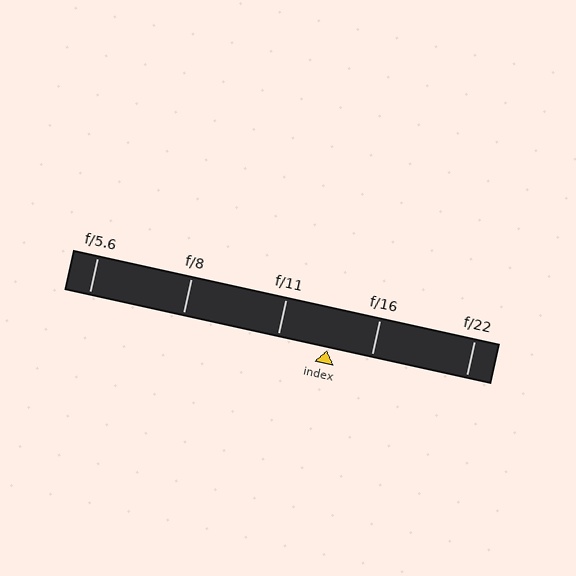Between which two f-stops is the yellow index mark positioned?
The index mark is between f/11 and f/16.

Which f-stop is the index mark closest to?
The index mark is closest to f/16.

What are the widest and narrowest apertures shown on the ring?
The widest aperture shown is f/5.6 and the narrowest is f/22.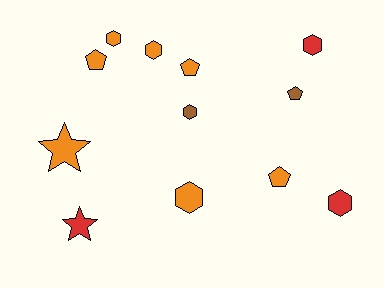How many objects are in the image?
There are 12 objects.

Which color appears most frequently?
Orange, with 7 objects.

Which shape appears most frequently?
Hexagon, with 6 objects.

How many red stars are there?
There is 1 red star.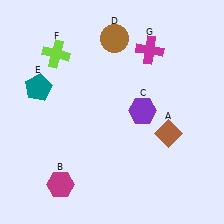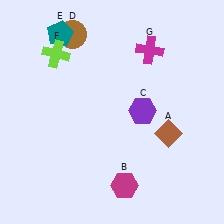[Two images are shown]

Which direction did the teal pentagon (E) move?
The teal pentagon (E) moved up.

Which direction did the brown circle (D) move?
The brown circle (D) moved left.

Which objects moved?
The objects that moved are: the magenta hexagon (B), the brown circle (D), the teal pentagon (E).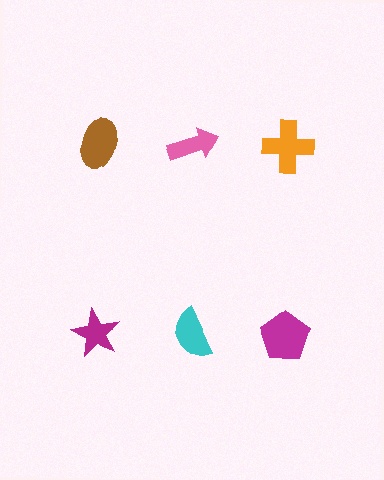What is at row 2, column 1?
A magenta star.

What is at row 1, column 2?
A pink arrow.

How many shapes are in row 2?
3 shapes.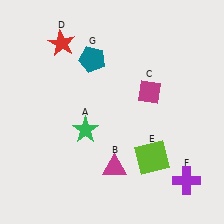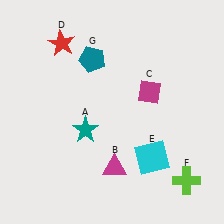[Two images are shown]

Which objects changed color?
A changed from green to teal. E changed from lime to cyan. F changed from purple to lime.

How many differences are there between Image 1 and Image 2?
There are 3 differences between the two images.